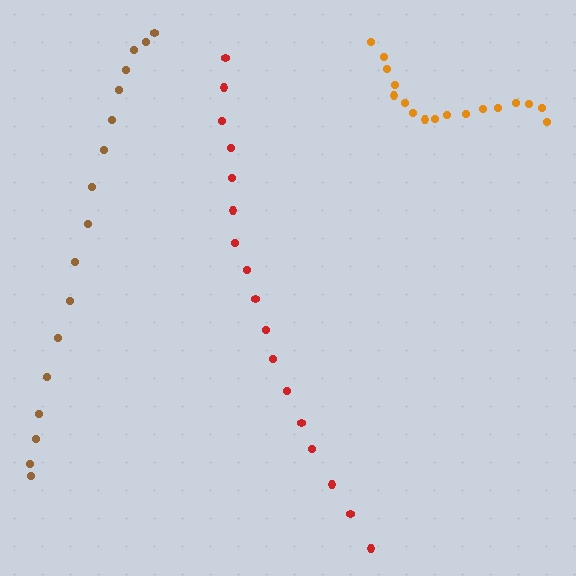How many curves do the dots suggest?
There are 3 distinct paths.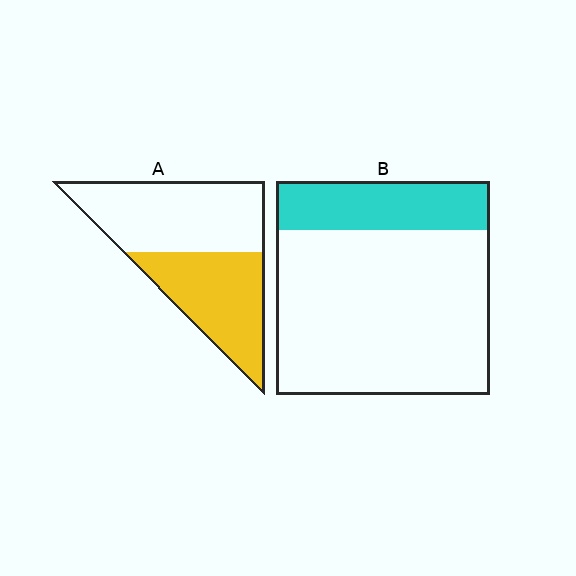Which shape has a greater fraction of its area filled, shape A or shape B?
Shape A.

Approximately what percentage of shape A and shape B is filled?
A is approximately 45% and B is approximately 25%.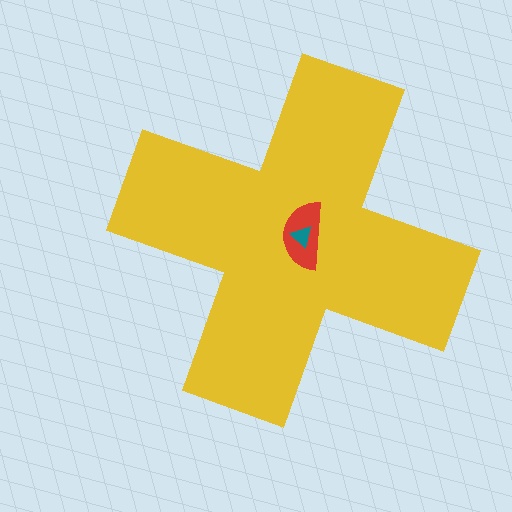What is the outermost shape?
The yellow cross.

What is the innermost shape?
The teal triangle.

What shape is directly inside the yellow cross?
The red semicircle.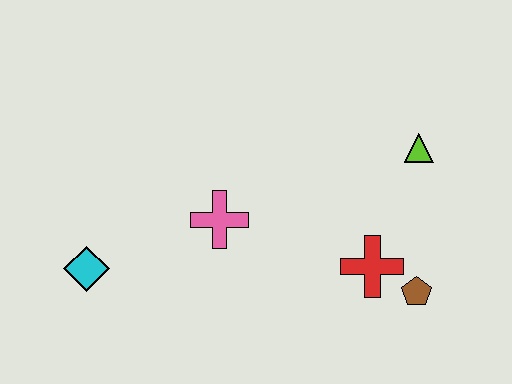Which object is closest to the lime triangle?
The red cross is closest to the lime triangle.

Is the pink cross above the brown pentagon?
Yes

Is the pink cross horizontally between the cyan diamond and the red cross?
Yes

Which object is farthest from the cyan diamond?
The lime triangle is farthest from the cyan diamond.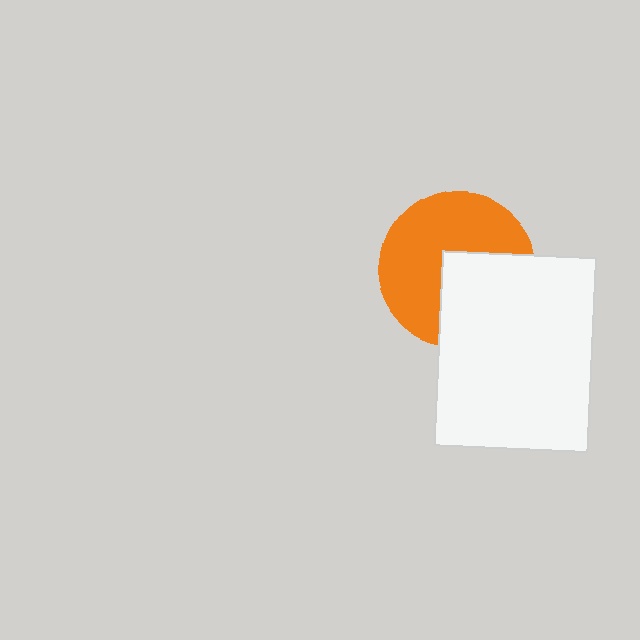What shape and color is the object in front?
The object in front is a white rectangle.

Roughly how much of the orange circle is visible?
About half of it is visible (roughly 60%).